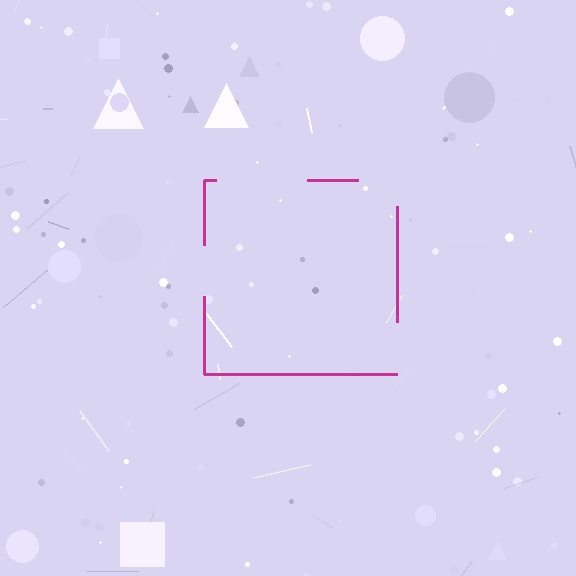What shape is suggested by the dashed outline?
The dashed outline suggests a square.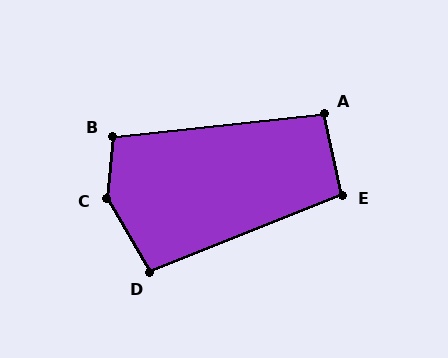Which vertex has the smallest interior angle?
A, at approximately 97 degrees.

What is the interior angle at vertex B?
Approximately 102 degrees (obtuse).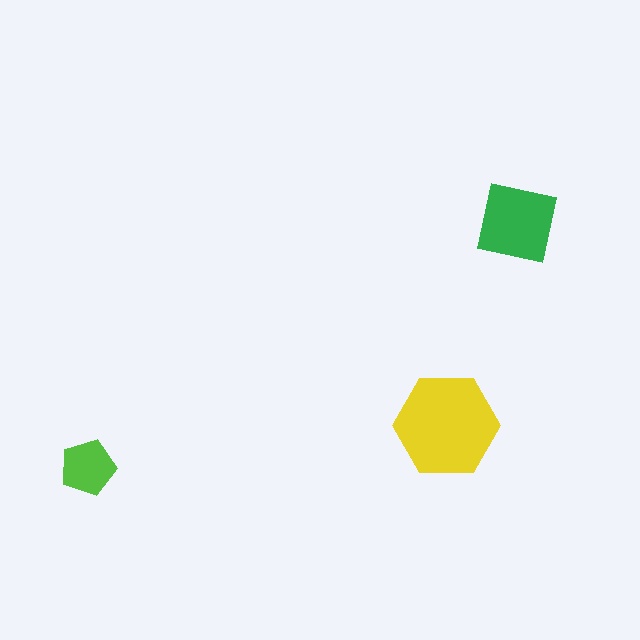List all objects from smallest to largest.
The lime pentagon, the green square, the yellow hexagon.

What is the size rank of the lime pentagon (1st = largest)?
3rd.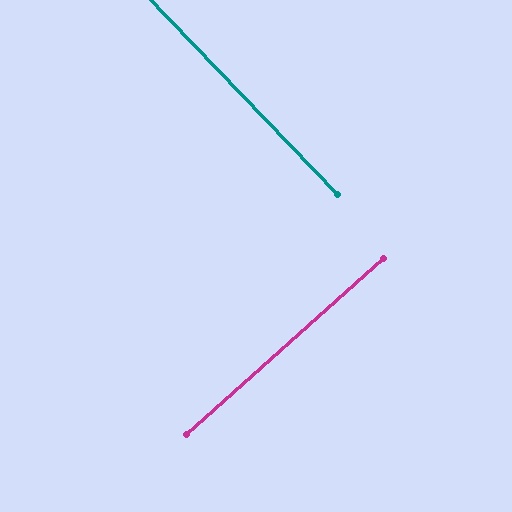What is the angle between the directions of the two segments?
Approximately 88 degrees.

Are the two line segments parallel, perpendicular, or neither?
Perpendicular — they meet at approximately 88°.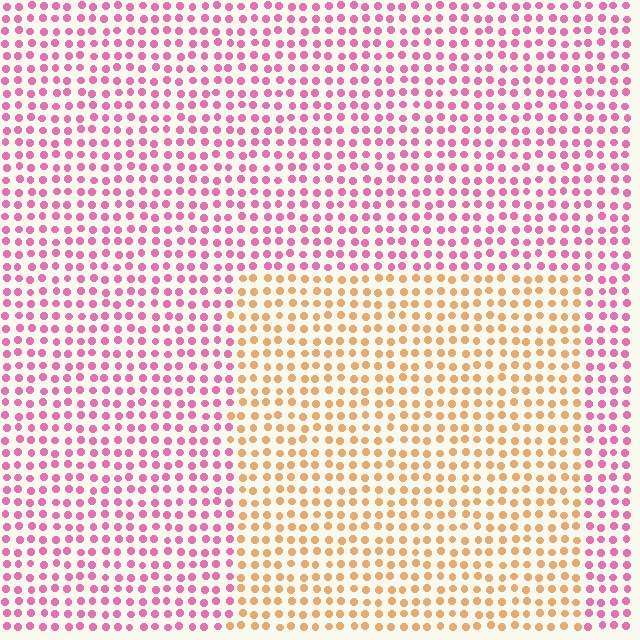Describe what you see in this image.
The image is filled with small pink elements in a uniform arrangement. A rectangle-shaped region is visible where the elements are tinted to a slightly different hue, forming a subtle color boundary.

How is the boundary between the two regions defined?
The boundary is defined purely by a slight shift in hue (about 62 degrees). Spacing, size, and orientation are identical on both sides.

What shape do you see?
I see a rectangle.